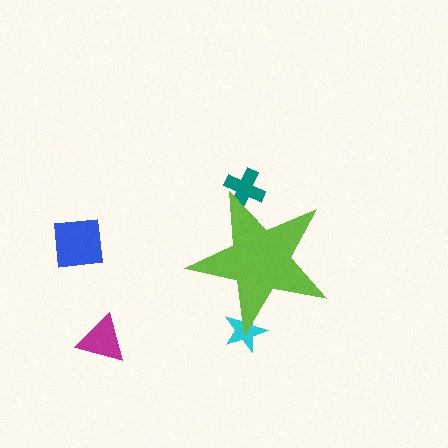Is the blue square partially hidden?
No, the blue square is fully visible.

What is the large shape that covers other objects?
A lime star.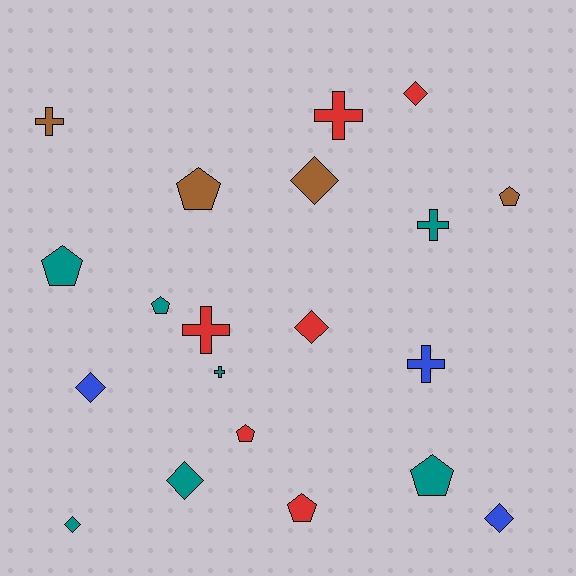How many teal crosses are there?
There are 2 teal crosses.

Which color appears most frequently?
Teal, with 7 objects.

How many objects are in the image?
There are 20 objects.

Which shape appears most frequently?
Pentagon, with 7 objects.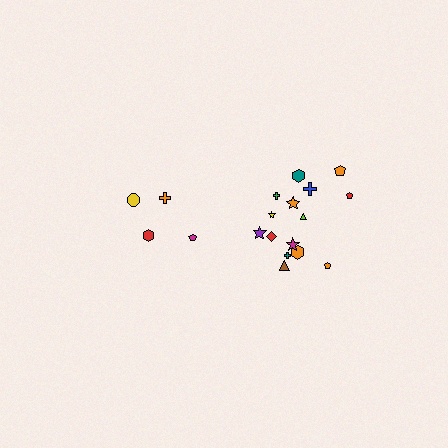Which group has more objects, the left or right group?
The right group.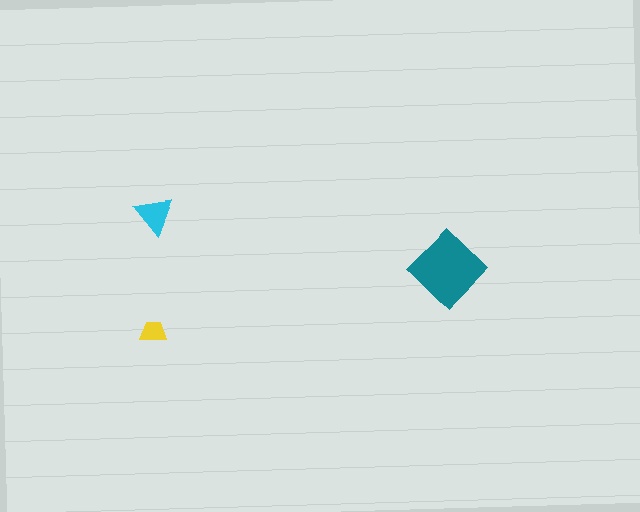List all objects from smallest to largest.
The yellow trapezoid, the cyan triangle, the teal diamond.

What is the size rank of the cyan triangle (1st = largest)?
2nd.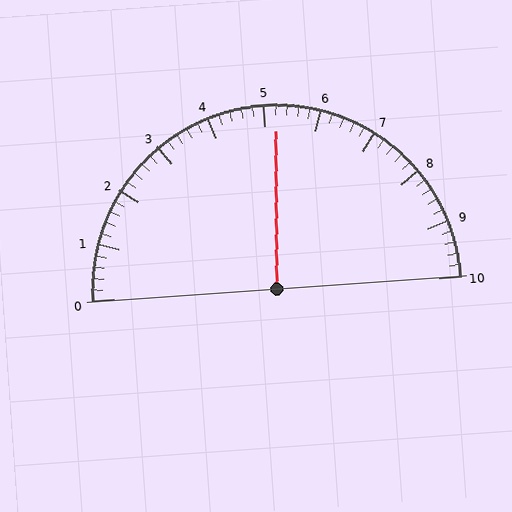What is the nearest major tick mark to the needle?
The nearest major tick mark is 5.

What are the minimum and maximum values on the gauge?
The gauge ranges from 0 to 10.